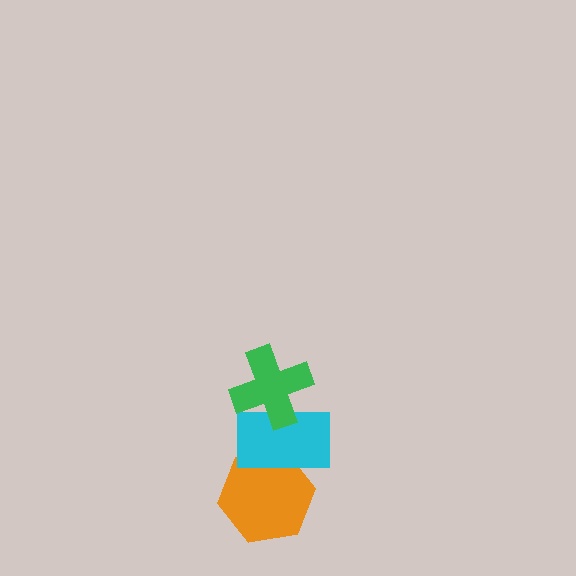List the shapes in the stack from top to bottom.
From top to bottom: the green cross, the cyan rectangle, the orange hexagon.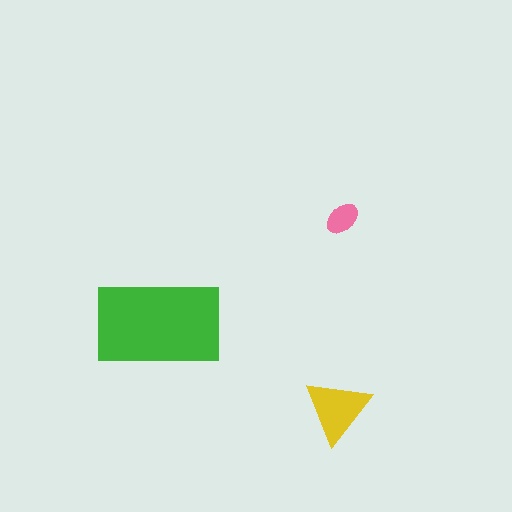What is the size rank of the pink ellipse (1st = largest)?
3rd.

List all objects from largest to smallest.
The green rectangle, the yellow triangle, the pink ellipse.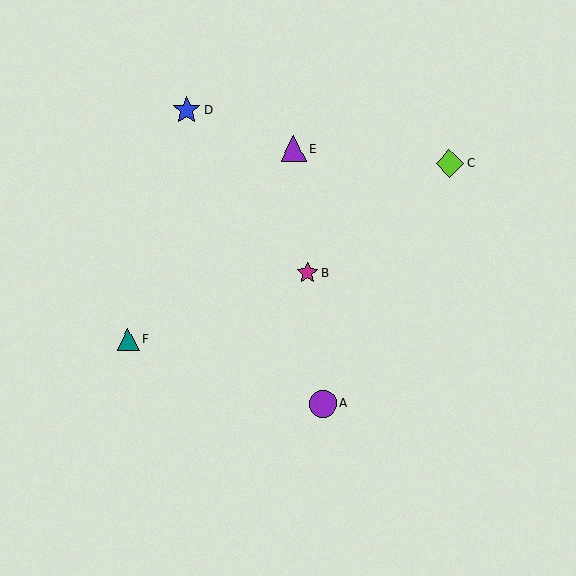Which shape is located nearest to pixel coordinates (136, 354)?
The teal triangle (labeled F) at (128, 339) is nearest to that location.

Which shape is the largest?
The blue star (labeled D) is the largest.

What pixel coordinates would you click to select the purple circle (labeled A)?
Click at (323, 404) to select the purple circle A.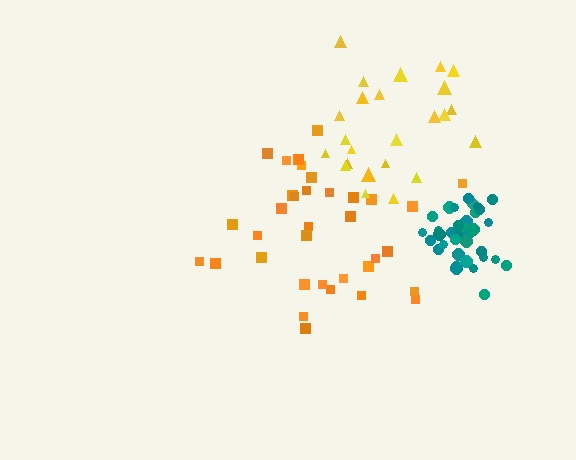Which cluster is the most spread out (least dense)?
Orange.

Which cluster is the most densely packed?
Teal.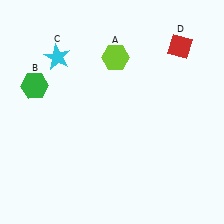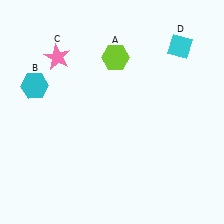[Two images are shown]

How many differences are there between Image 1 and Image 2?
There are 3 differences between the two images.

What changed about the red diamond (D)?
In Image 1, D is red. In Image 2, it changed to cyan.